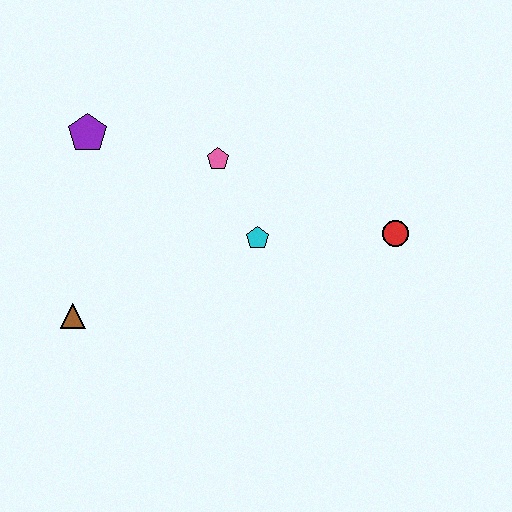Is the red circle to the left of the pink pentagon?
No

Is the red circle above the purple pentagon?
No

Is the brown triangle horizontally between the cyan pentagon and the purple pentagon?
No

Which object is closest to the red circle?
The cyan pentagon is closest to the red circle.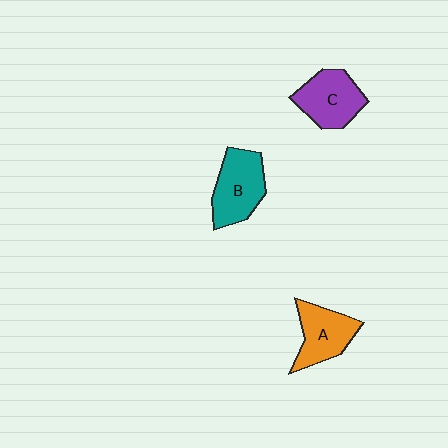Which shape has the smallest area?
Shape A (orange).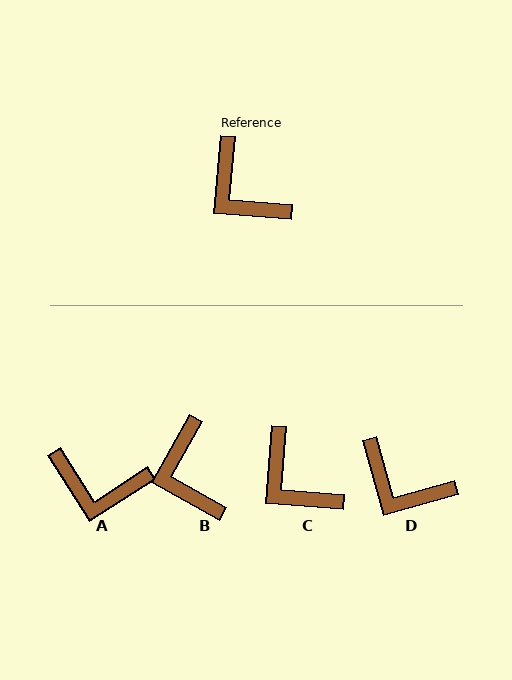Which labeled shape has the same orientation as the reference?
C.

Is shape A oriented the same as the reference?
No, it is off by about 37 degrees.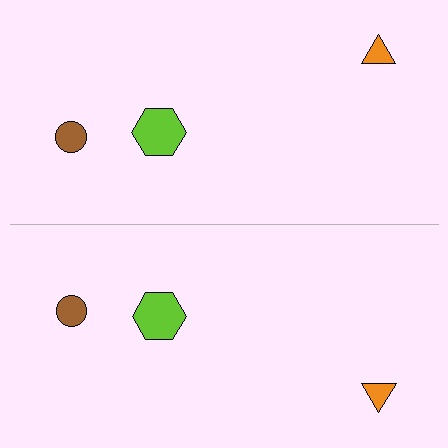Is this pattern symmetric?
Yes, this pattern has bilateral (reflection) symmetry.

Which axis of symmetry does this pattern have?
The pattern has a horizontal axis of symmetry running through the center of the image.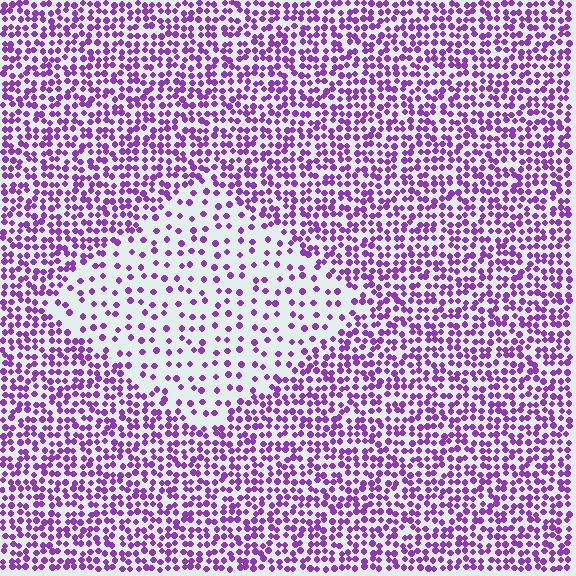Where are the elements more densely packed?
The elements are more densely packed outside the diamond boundary.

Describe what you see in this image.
The image contains small purple elements arranged at two different densities. A diamond-shaped region is visible where the elements are less densely packed than the surrounding area.